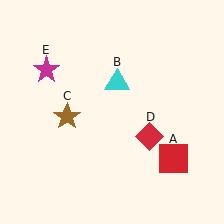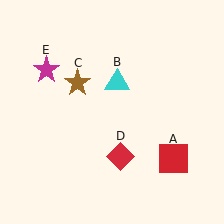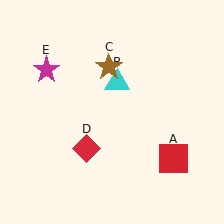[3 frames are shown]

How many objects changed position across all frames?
2 objects changed position: brown star (object C), red diamond (object D).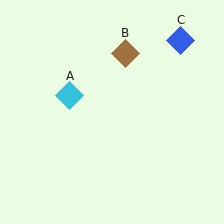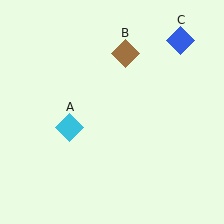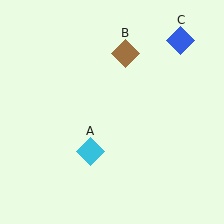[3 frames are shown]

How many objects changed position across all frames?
1 object changed position: cyan diamond (object A).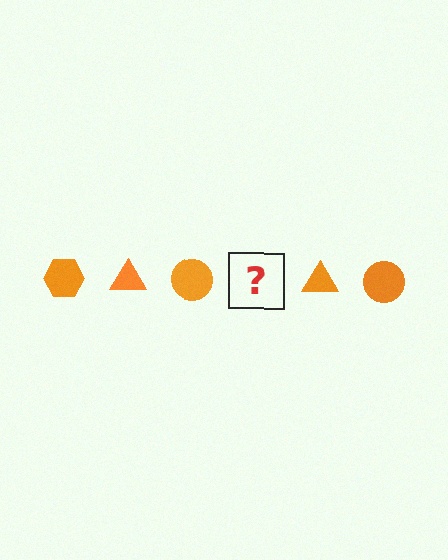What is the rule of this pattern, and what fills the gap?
The rule is that the pattern cycles through hexagon, triangle, circle shapes in orange. The gap should be filled with an orange hexagon.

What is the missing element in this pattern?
The missing element is an orange hexagon.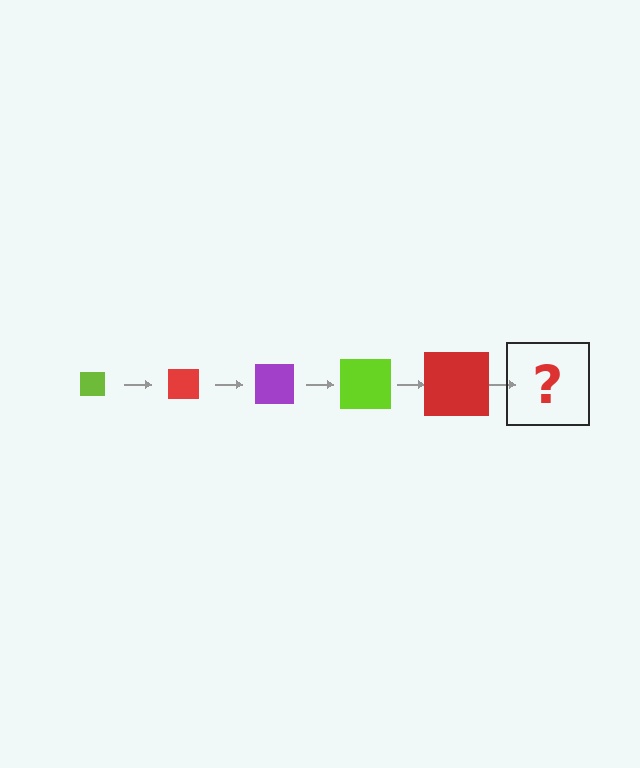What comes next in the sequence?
The next element should be a purple square, larger than the previous one.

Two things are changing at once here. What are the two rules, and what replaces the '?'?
The two rules are that the square grows larger each step and the color cycles through lime, red, and purple. The '?' should be a purple square, larger than the previous one.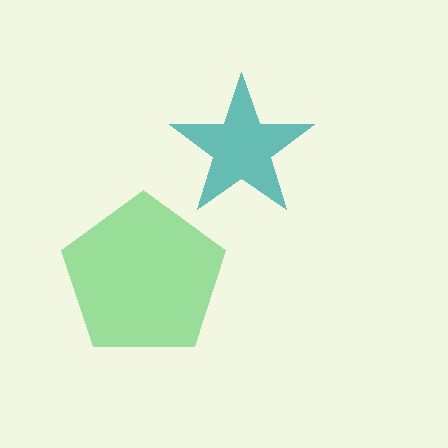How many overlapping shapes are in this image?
There are 2 overlapping shapes in the image.